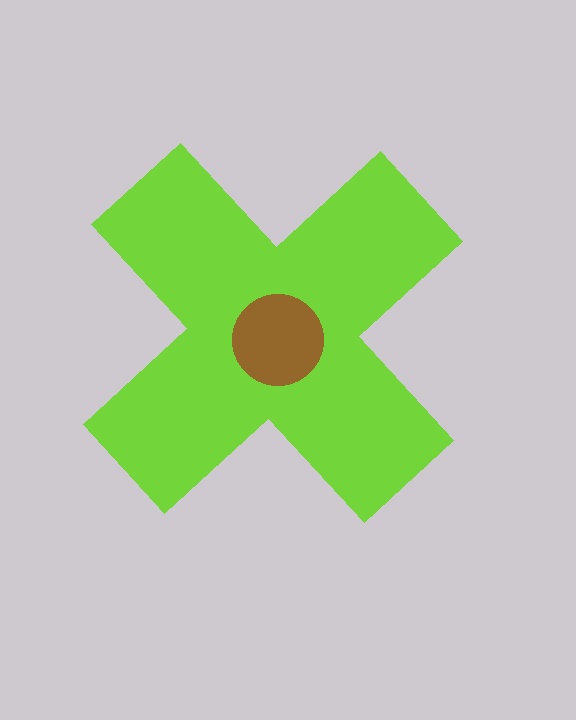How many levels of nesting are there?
2.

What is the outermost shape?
The lime cross.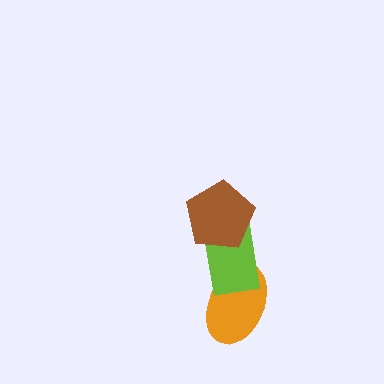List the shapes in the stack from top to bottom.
From top to bottom: the brown pentagon, the lime rectangle, the orange ellipse.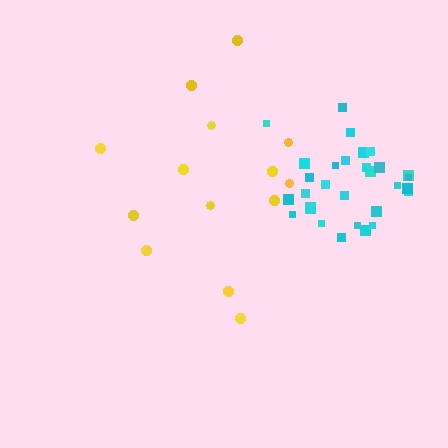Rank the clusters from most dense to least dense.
cyan, yellow.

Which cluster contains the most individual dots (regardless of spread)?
Cyan (30).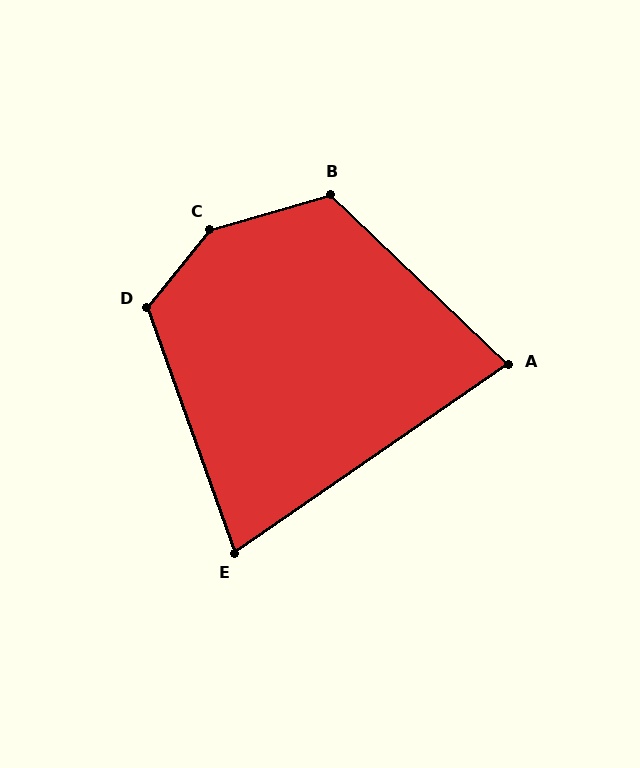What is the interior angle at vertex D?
Approximately 121 degrees (obtuse).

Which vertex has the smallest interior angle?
E, at approximately 75 degrees.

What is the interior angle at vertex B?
Approximately 120 degrees (obtuse).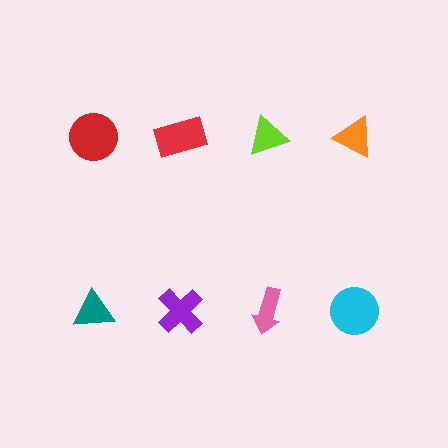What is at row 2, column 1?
A teal triangle.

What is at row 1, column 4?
An orange triangle.